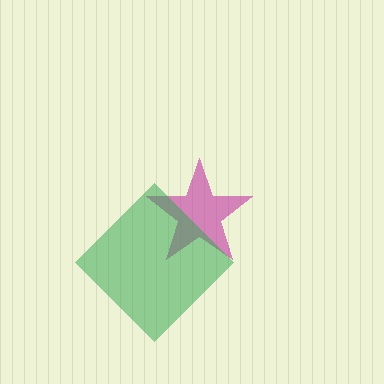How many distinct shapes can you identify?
There are 2 distinct shapes: a magenta star, a green diamond.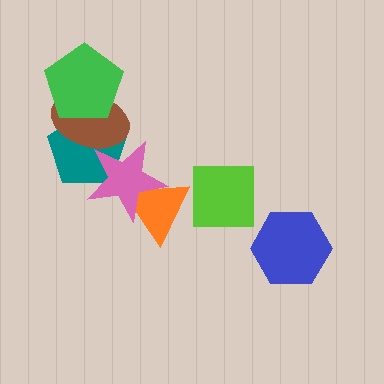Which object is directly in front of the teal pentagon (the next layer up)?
The brown ellipse is directly in front of the teal pentagon.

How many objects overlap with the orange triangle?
1 object overlaps with the orange triangle.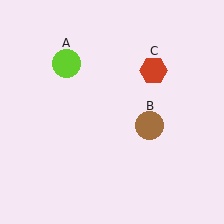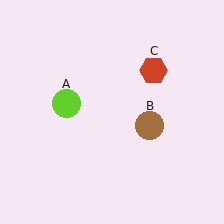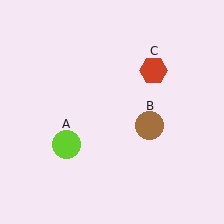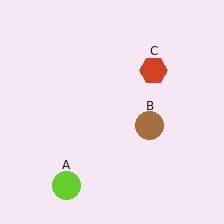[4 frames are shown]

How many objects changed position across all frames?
1 object changed position: lime circle (object A).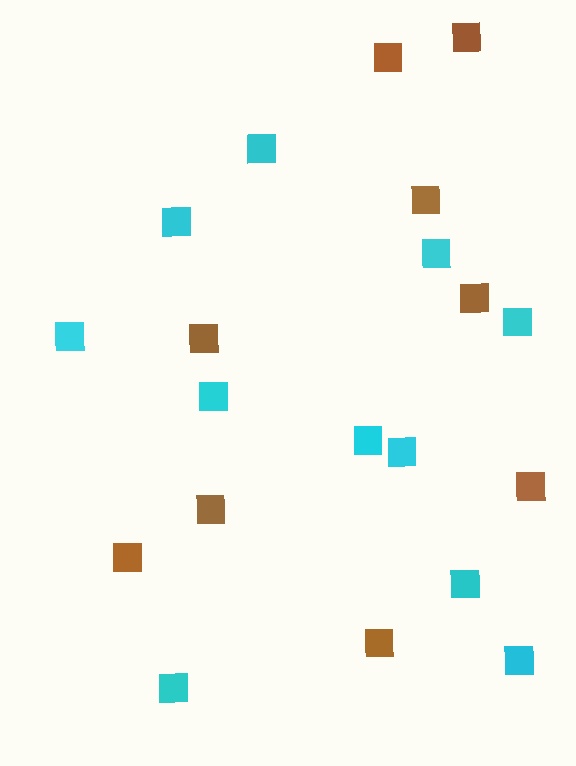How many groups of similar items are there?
There are 2 groups: one group of cyan squares (11) and one group of brown squares (9).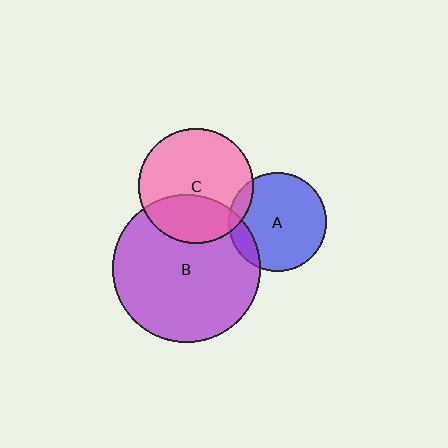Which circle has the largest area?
Circle B (purple).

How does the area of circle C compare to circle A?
Approximately 1.4 times.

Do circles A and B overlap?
Yes.